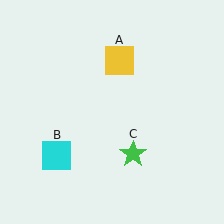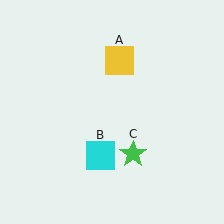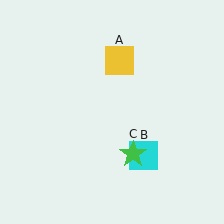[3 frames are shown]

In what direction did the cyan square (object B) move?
The cyan square (object B) moved right.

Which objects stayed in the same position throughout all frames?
Yellow square (object A) and green star (object C) remained stationary.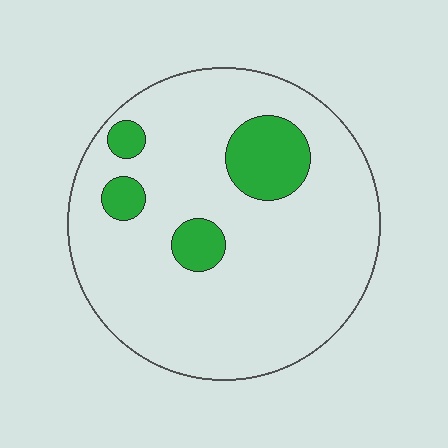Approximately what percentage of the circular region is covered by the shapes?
Approximately 15%.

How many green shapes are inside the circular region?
4.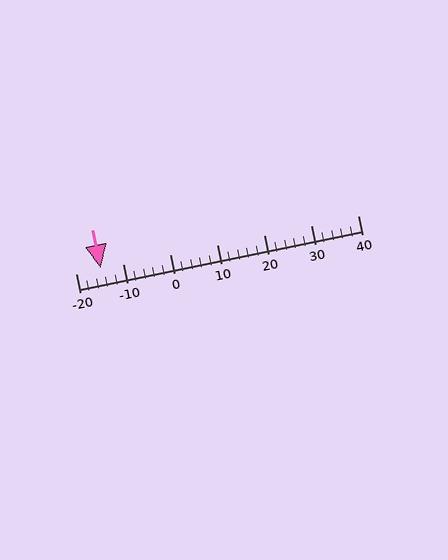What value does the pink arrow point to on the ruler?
The pink arrow points to approximately -15.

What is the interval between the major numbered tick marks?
The major tick marks are spaced 10 units apart.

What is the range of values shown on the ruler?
The ruler shows values from -20 to 40.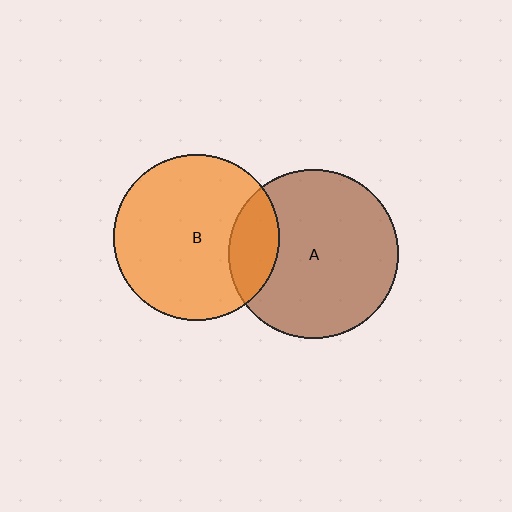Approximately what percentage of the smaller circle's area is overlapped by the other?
Approximately 20%.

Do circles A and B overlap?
Yes.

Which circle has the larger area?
Circle A (brown).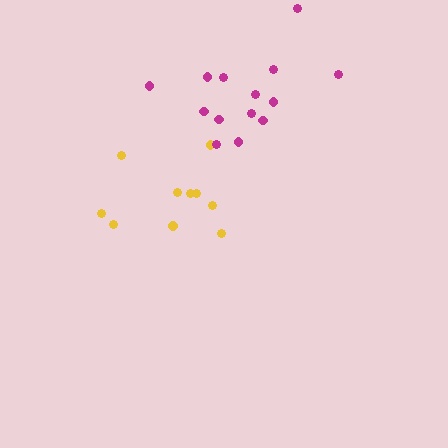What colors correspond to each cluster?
The clusters are colored: yellow, magenta.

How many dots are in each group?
Group 1: 10 dots, Group 2: 14 dots (24 total).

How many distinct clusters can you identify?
There are 2 distinct clusters.